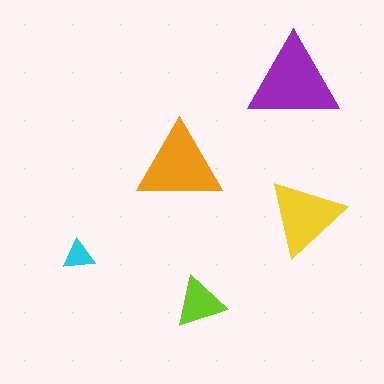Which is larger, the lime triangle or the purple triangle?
The purple one.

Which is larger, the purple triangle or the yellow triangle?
The purple one.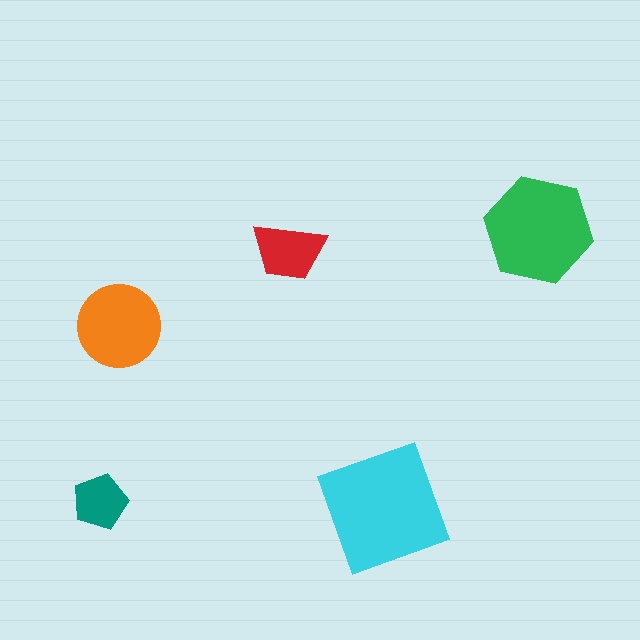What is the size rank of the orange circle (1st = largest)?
3rd.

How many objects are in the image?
There are 5 objects in the image.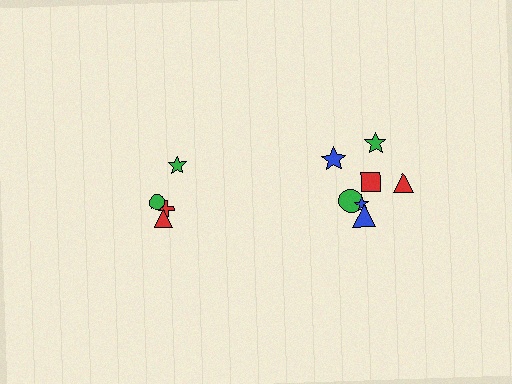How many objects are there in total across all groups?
There are 11 objects.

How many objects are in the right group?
There are 7 objects.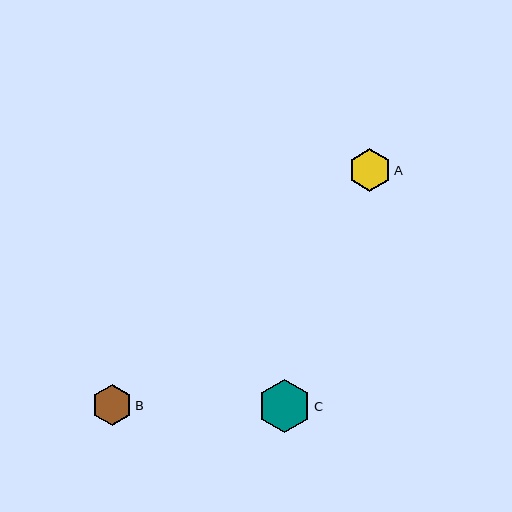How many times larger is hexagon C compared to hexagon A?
Hexagon C is approximately 1.2 times the size of hexagon A.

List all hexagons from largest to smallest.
From largest to smallest: C, A, B.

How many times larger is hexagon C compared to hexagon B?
Hexagon C is approximately 1.3 times the size of hexagon B.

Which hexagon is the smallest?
Hexagon B is the smallest with a size of approximately 40 pixels.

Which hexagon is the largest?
Hexagon C is the largest with a size of approximately 54 pixels.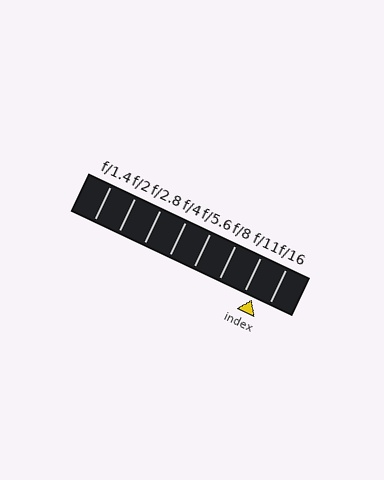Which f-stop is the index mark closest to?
The index mark is closest to f/11.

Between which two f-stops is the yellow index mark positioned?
The index mark is between f/11 and f/16.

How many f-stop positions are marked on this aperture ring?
There are 8 f-stop positions marked.